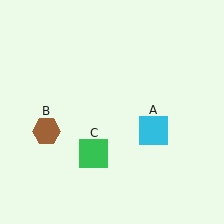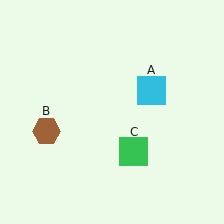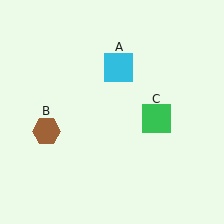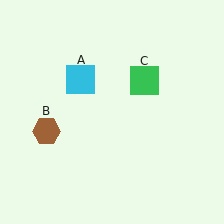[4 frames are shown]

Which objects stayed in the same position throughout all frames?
Brown hexagon (object B) remained stationary.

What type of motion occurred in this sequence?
The cyan square (object A), green square (object C) rotated counterclockwise around the center of the scene.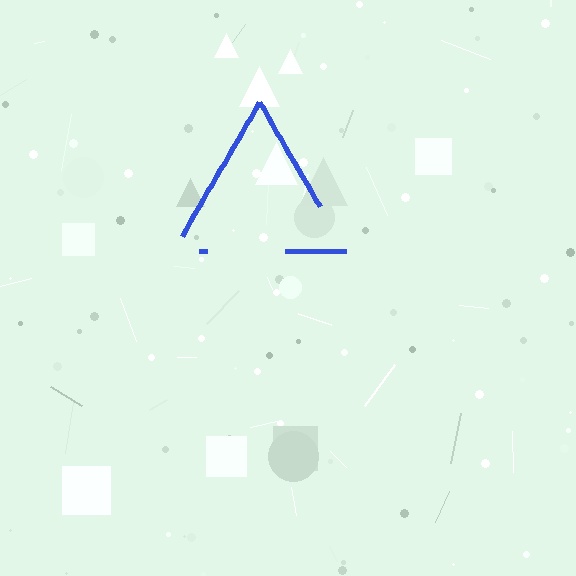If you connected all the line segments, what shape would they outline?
They would outline a triangle.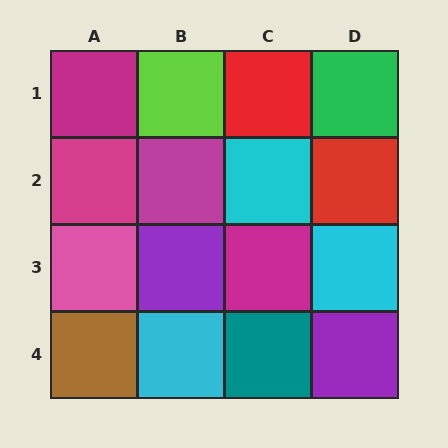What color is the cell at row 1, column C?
Red.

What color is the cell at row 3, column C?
Magenta.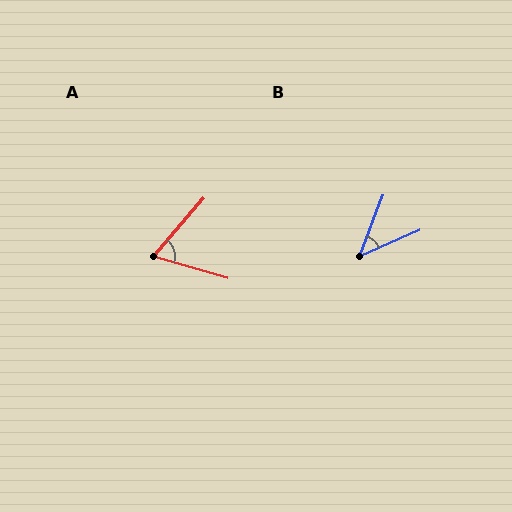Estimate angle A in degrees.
Approximately 65 degrees.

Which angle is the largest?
A, at approximately 65 degrees.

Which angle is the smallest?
B, at approximately 45 degrees.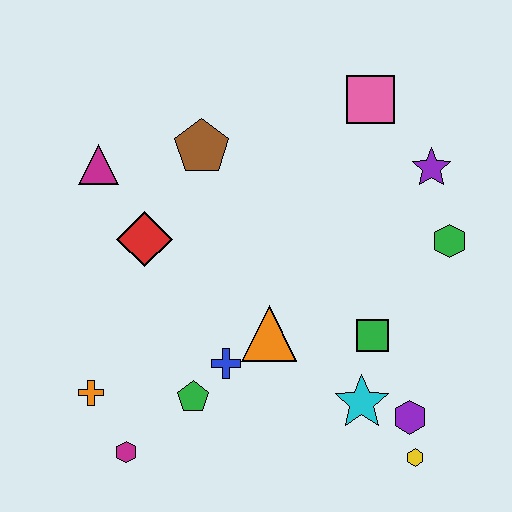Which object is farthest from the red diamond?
The yellow hexagon is farthest from the red diamond.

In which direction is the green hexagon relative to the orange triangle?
The green hexagon is to the right of the orange triangle.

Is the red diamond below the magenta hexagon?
No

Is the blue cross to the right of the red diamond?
Yes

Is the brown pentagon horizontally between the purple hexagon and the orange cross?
Yes